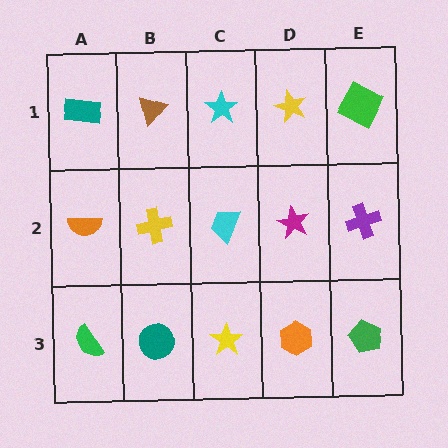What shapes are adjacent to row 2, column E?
A green square (row 1, column E), a green pentagon (row 3, column E), a magenta star (row 2, column D).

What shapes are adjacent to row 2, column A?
A teal rectangle (row 1, column A), a green semicircle (row 3, column A), a yellow cross (row 2, column B).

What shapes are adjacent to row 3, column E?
A purple cross (row 2, column E), an orange hexagon (row 3, column D).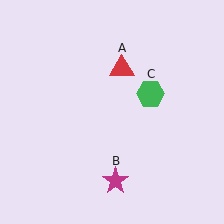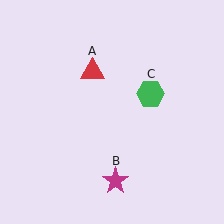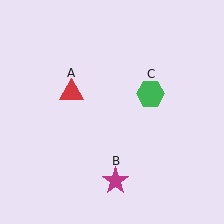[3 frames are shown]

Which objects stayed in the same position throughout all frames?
Magenta star (object B) and green hexagon (object C) remained stationary.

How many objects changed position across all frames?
1 object changed position: red triangle (object A).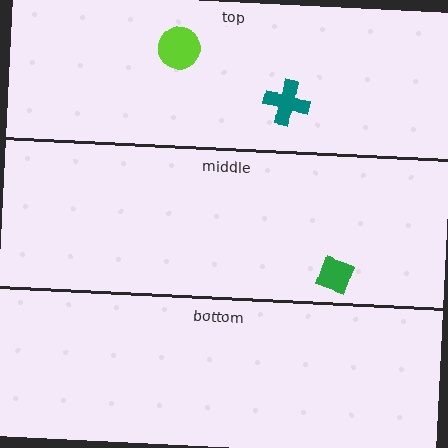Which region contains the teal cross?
The top region.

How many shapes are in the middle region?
1.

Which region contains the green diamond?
The middle region.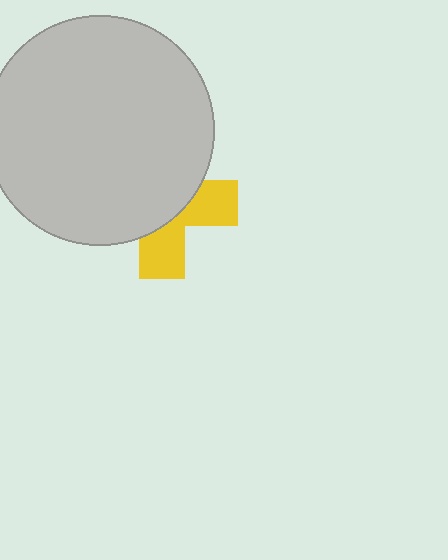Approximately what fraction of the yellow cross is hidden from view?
Roughly 62% of the yellow cross is hidden behind the light gray circle.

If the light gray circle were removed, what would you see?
You would see the complete yellow cross.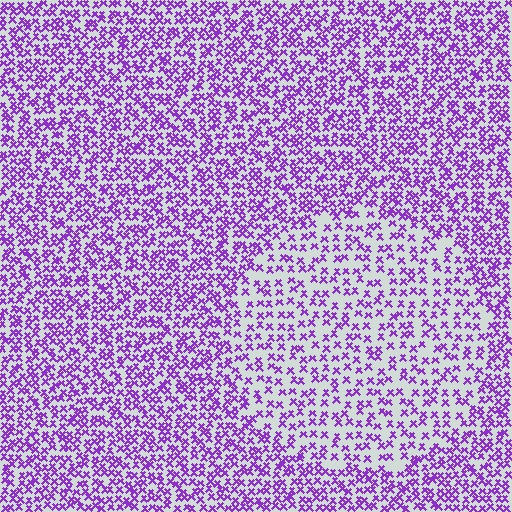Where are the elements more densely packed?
The elements are more densely packed outside the circle boundary.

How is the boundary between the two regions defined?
The boundary is defined by a change in element density (approximately 1.8x ratio). All elements are the same color, size, and shape.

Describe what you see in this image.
The image contains small purple elements arranged at two different densities. A circle-shaped region is visible where the elements are less densely packed than the surrounding area.